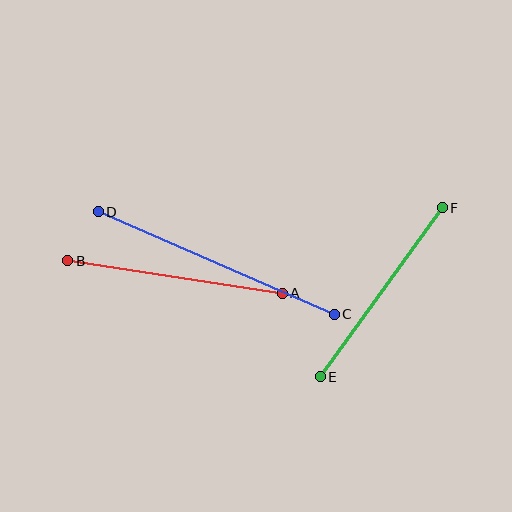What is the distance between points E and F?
The distance is approximately 208 pixels.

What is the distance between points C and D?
The distance is approximately 257 pixels.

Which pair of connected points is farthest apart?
Points C and D are farthest apart.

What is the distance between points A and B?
The distance is approximately 217 pixels.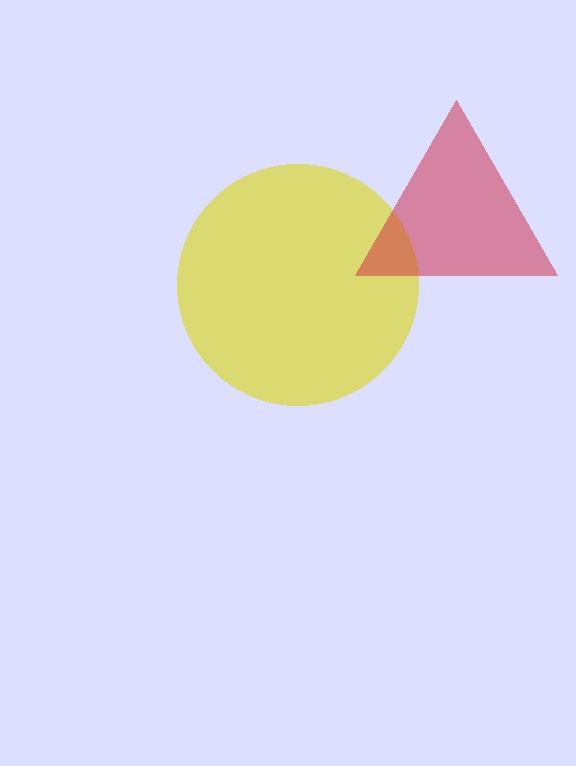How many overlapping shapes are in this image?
There are 2 overlapping shapes in the image.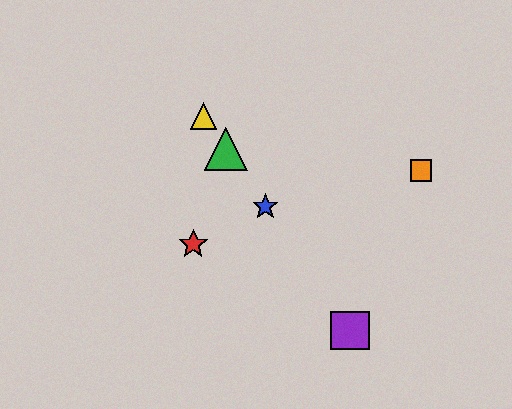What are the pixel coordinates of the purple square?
The purple square is at (350, 330).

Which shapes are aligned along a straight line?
The blue star, the green triangle, the yellow triangle, the purple square are aligned along a straight line.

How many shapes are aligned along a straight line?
4 shapes (the blue star, the green triangle, the yellow triangle, the purple square) are aligned along a straight line.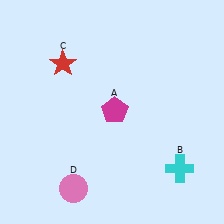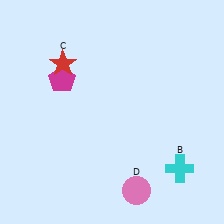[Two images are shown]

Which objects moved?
The objects that moved are: the magenta pentagon (A), the pink circle (D).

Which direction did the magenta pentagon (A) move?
The magenta pentagon (A) moved left.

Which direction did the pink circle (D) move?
The pink circle (D) moved right.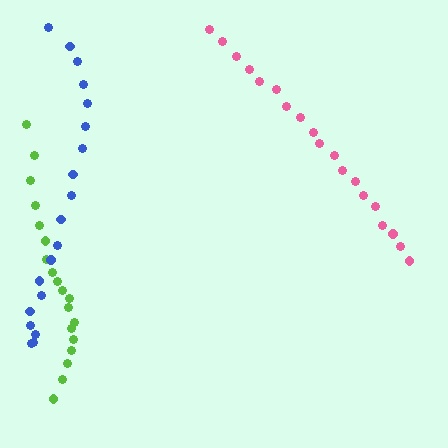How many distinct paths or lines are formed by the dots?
There are 3 distinct paths.